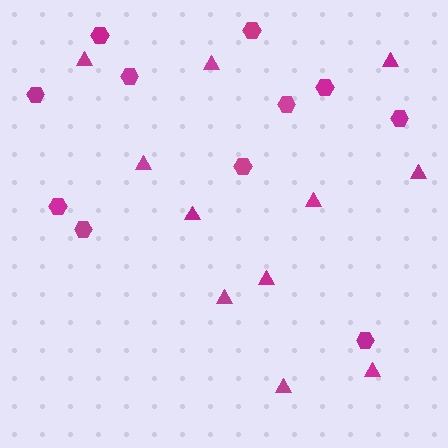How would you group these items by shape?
There are 2 groups: one group of triangles (11) and one group of hexagons (11).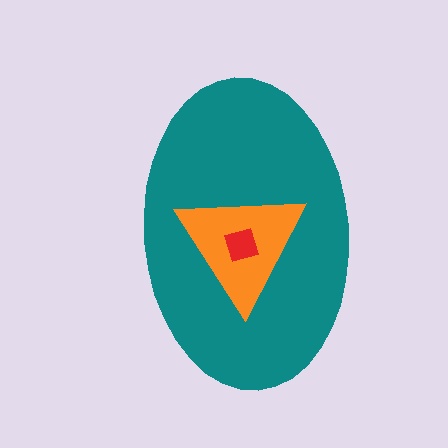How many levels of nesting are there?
3.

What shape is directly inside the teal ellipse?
The orange triangle.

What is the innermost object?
The red diamond.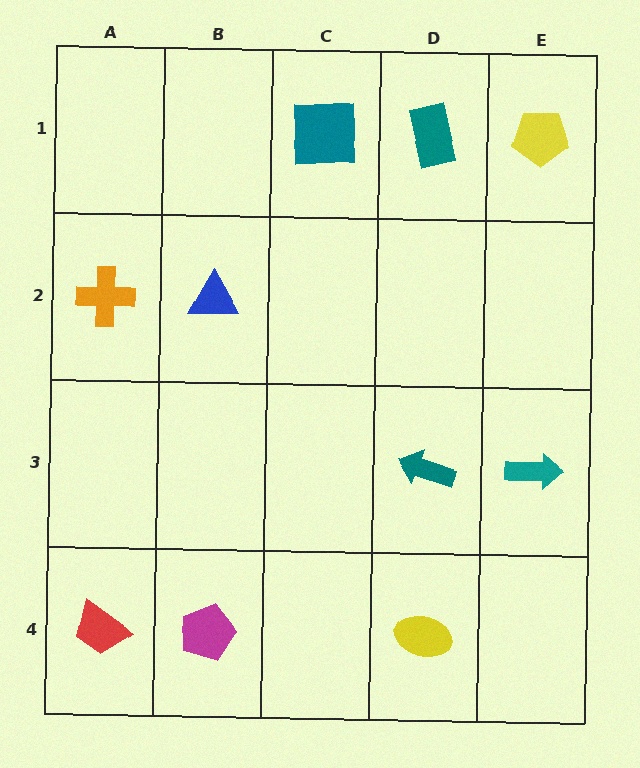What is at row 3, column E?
A teal arrow.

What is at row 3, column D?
A teal arrow.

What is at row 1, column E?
A yellow pentagon.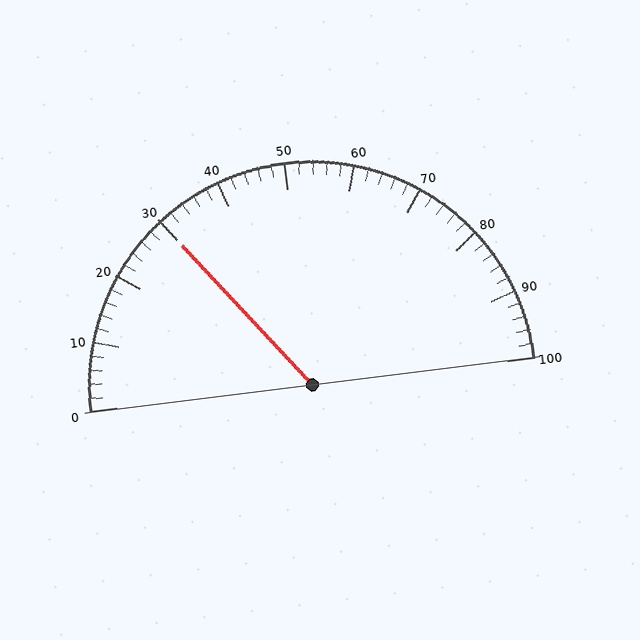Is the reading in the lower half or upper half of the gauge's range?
The reading is in the lower half of the range (0 to 100).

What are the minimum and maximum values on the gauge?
The gauge ranges from 0 to 100.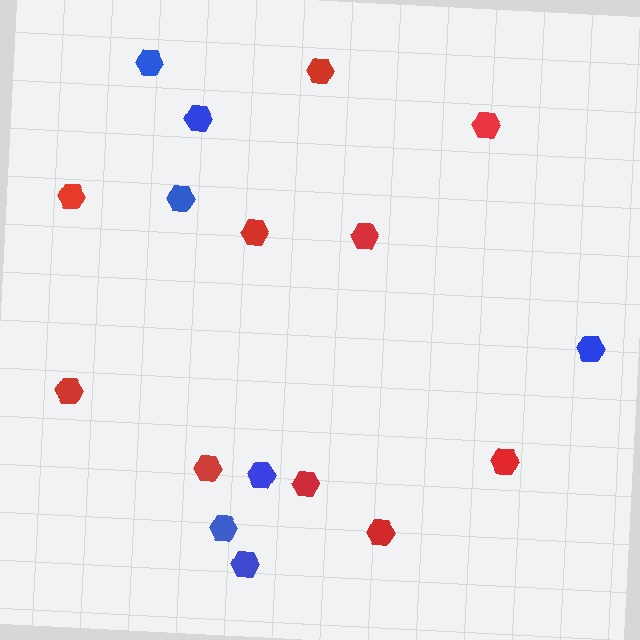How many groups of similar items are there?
There are 2 groups: one group of blue hexagons (7) and one group of red hexagons (10).